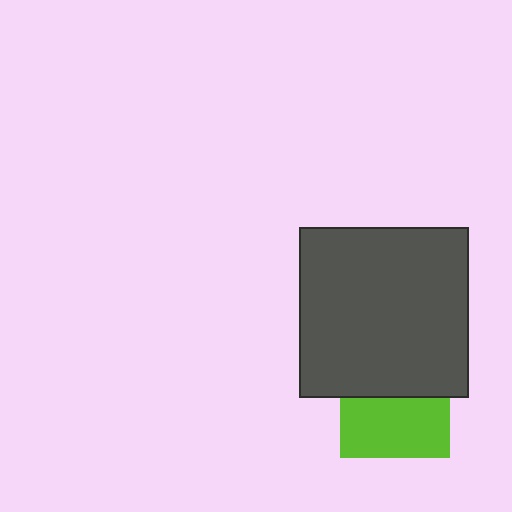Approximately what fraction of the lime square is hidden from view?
Roughly 45% of the lime square is hidden behind the dark gray square.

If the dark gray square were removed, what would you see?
You would see the complete lime square.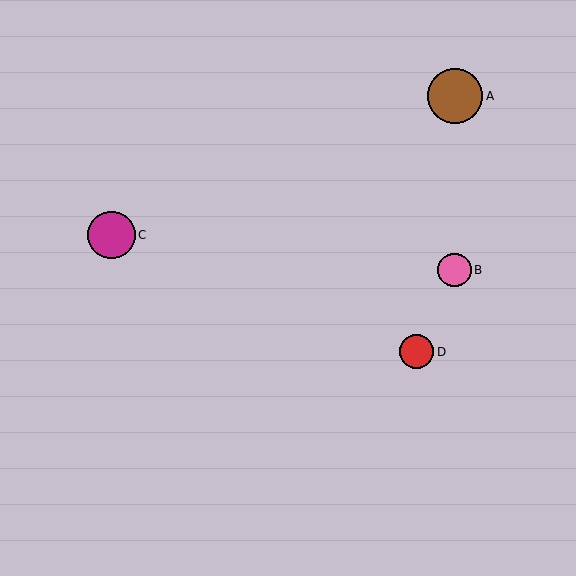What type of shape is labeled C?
Shape C is a magenta circle.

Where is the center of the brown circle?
The center of the brown circle is at (455, 96).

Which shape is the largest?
The brown circle (labeled A) is the largest.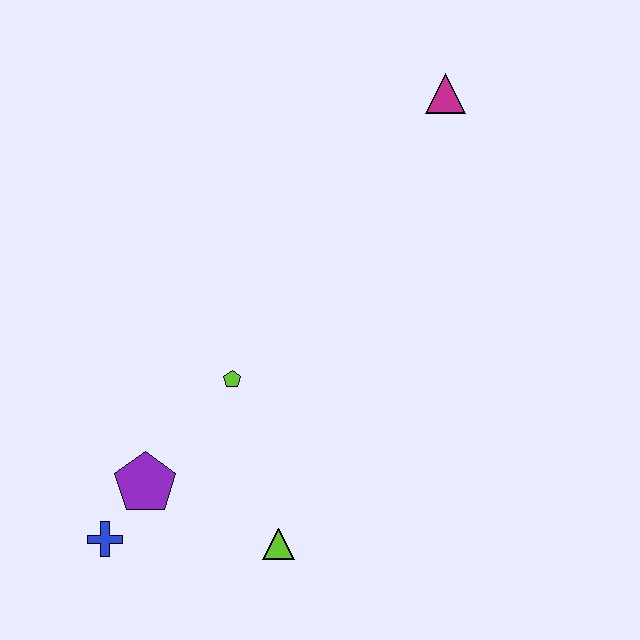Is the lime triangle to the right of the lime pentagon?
Yes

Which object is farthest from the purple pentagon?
The magenta triangle is farthest from the purple pentagon.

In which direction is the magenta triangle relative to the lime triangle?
The magenta triangle is above the lime triangle.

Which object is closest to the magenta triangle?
The lime pentagon is closest to the magenta triangle.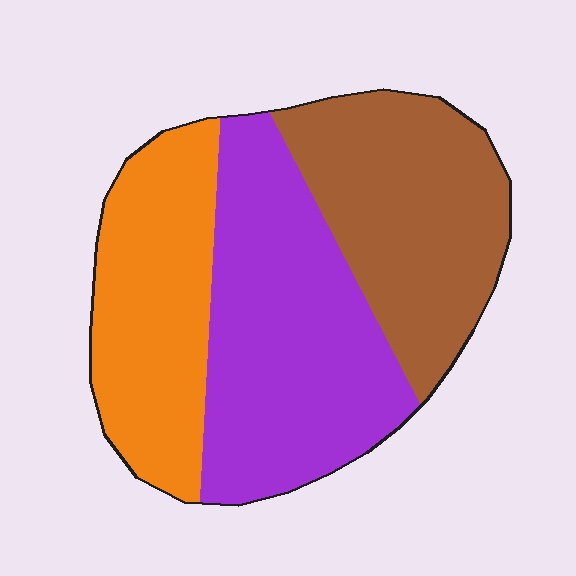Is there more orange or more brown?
Brown.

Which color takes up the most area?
Purple, at roughly 40%.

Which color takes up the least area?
Orange, at roughly 30%.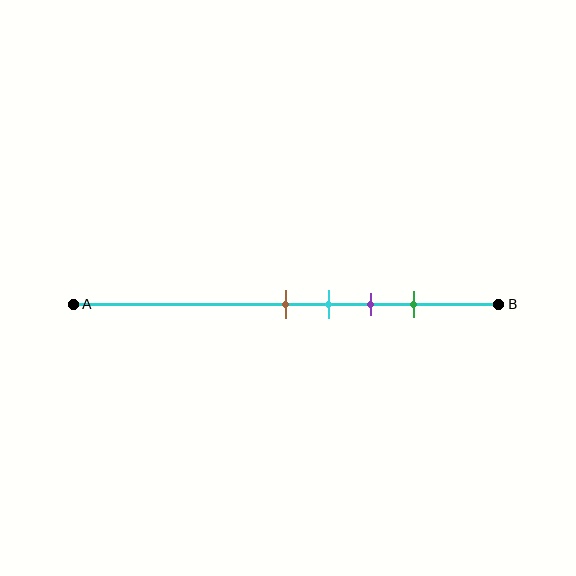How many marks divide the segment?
There are 4 marks dividing the segment.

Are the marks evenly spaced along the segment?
Yes, the marks are approximately evenly spaced.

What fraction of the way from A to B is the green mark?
The green mark is approximately 80% (0.8) of the way from A to B.